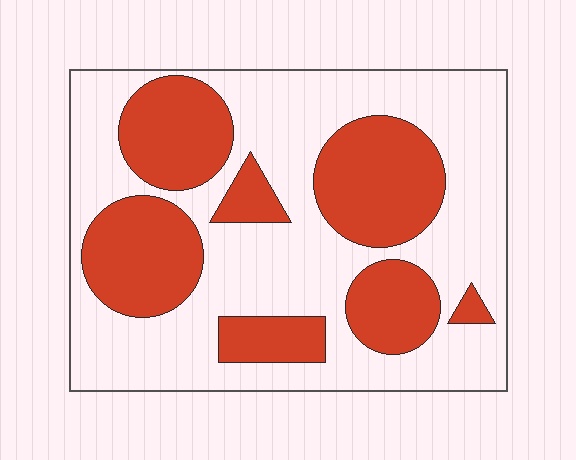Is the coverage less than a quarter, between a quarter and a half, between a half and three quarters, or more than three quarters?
Between a quarter and a half.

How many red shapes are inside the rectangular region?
7.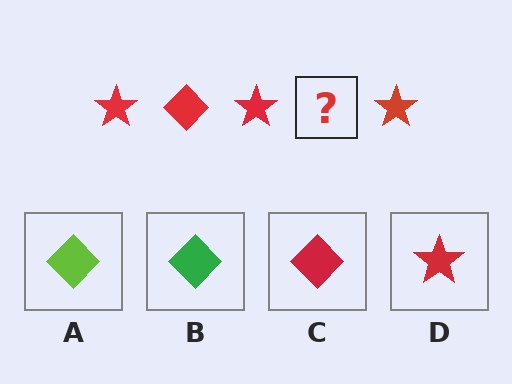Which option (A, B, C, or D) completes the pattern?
C.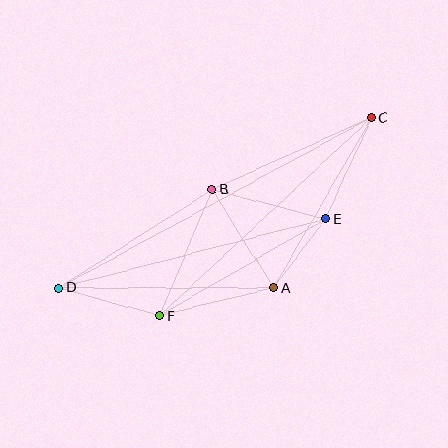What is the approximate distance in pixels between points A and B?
The distance between A and B is approximately 116 pixels.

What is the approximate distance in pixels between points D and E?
The distance between D and E is approximately 276 pixels.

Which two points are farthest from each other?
Points C and D are farthest from each other.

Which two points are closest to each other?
Points A and E are closest to each other.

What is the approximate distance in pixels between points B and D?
The distance between B and D is approximately 182 pixels.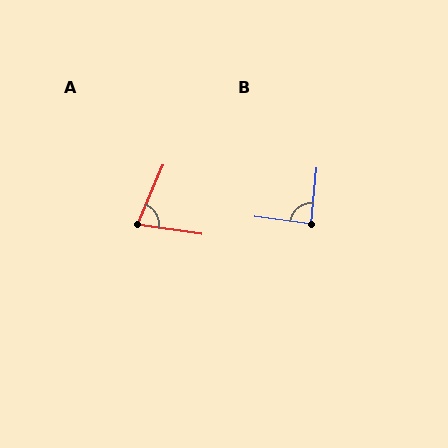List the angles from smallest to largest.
A (75°), B (88°).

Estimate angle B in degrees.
Approximately 88 degrees.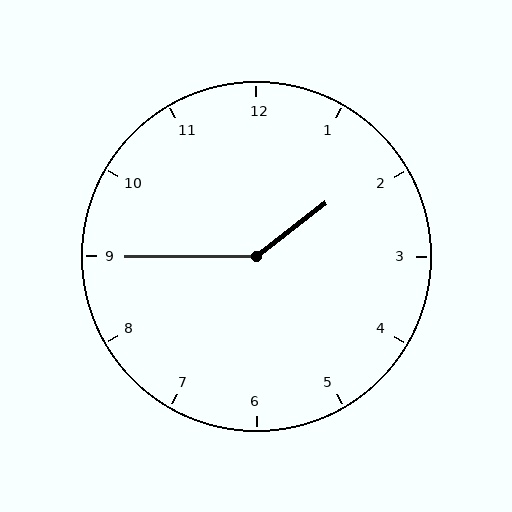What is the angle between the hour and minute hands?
Approximately 142 degrees.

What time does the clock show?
1:45.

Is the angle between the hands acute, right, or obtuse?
It is obtuse.